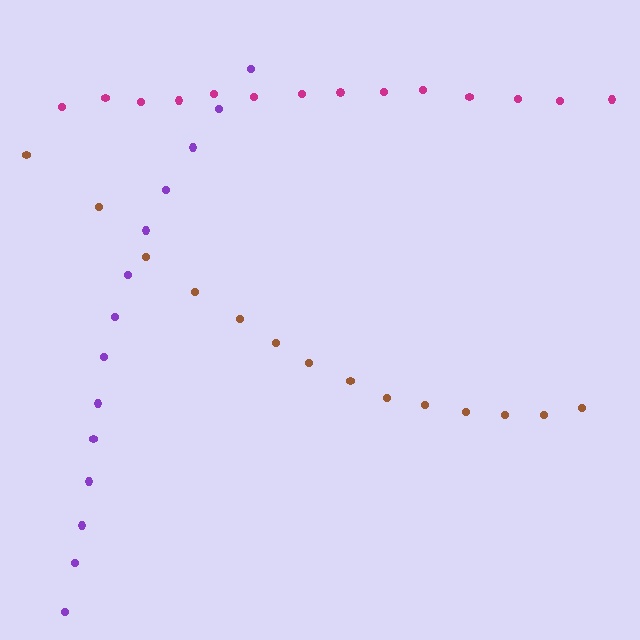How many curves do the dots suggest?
There are 3 distinct paths.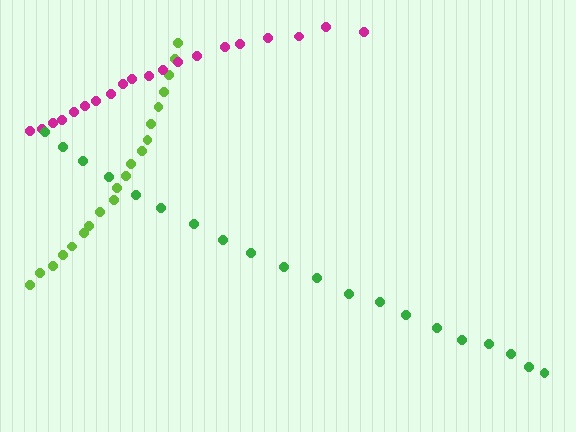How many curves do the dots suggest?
There are 3 distinct paths.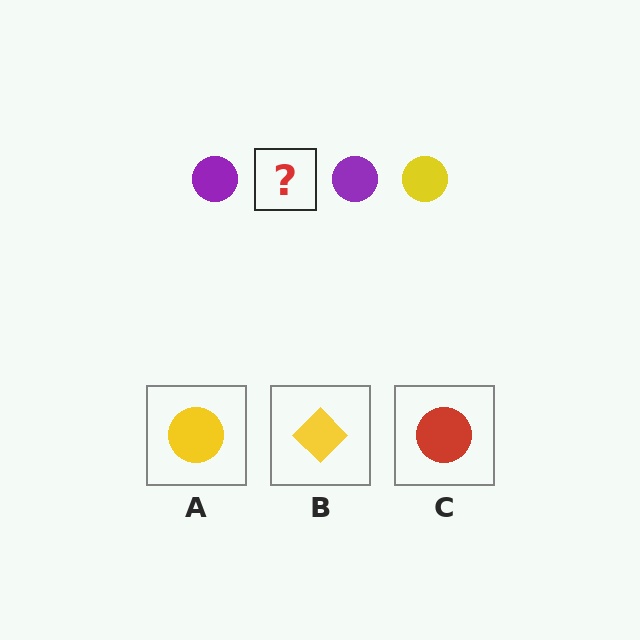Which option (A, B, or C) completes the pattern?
A.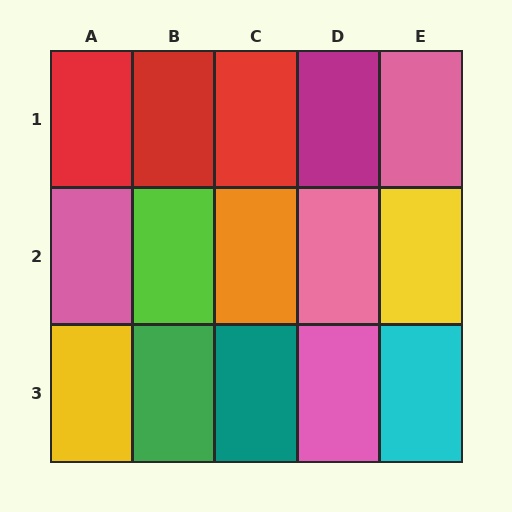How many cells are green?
1 cell is green.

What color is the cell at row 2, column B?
Lime.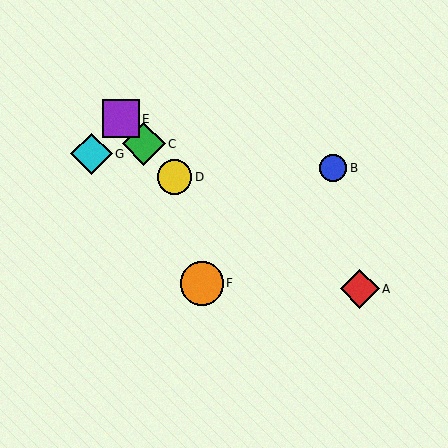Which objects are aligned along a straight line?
Objects C, D, E are aligned along a straight line.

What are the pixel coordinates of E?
Object E is at (121, 119).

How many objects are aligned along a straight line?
3 objects (C, D, E) are aligned along a straight line.